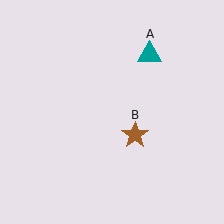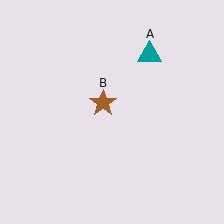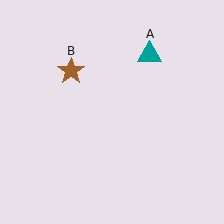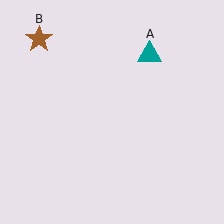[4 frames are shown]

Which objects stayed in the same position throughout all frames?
Teal triangle (object A) remained stationary.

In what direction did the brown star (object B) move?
The brown star (object B) moved up and to the left.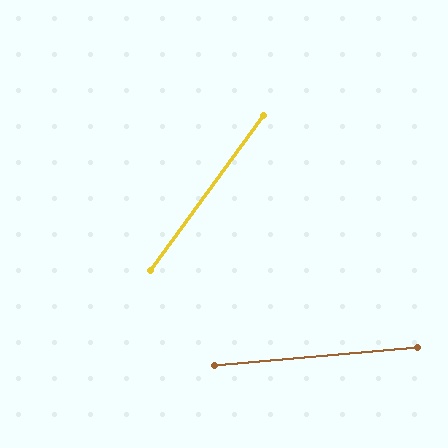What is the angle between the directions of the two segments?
Approximately 49 degrees.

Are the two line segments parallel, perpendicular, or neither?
Neither parallel nor perpendicular — they differ by about 49°.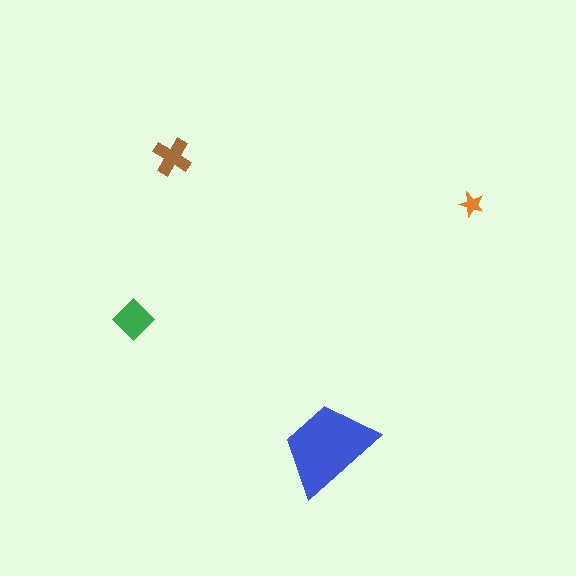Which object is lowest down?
The blue trapezoid is bottommost.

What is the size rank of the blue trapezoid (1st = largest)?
1st.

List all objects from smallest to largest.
The orange star, the brown cross, the green diamond, the blue trapezoid.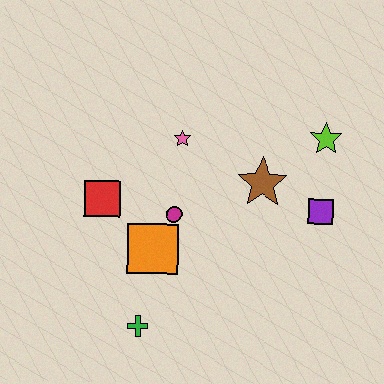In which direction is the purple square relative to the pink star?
The purple square is to the right of the pink star.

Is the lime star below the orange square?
No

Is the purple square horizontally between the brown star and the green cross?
No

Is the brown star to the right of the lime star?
No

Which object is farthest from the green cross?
The lime star is farthest from the green cross.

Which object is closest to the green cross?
The orange square is closest to the green cross.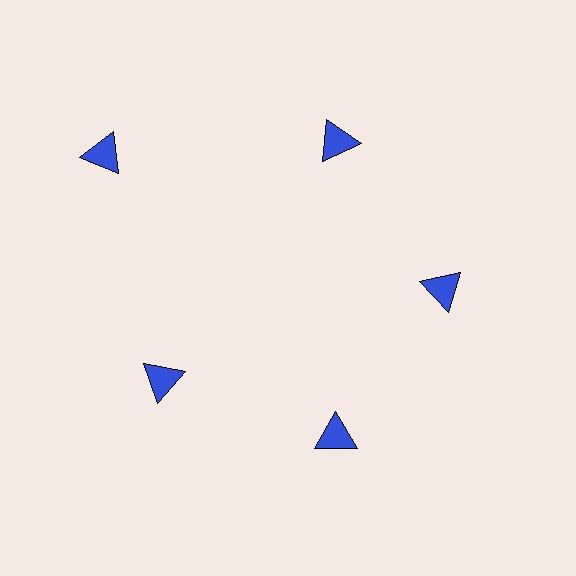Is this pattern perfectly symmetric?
No. The 5 blue triangles are arranged in a ring, but one element near the 10 o'clock position is pushed outward from the center, breaking the 5-fold rotational symmetry.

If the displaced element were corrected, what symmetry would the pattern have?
It would have 5-fold rotational symmetry — the pattern would map onto itself every 72 degrees.